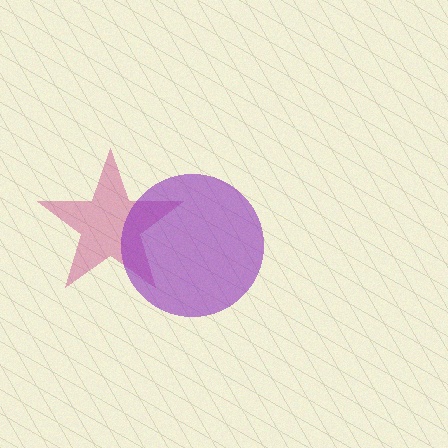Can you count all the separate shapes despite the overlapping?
Yes, there are 2 separate shapes.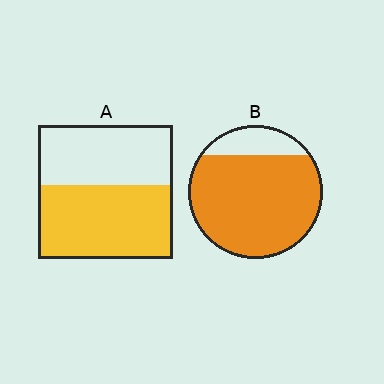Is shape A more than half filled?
Yes.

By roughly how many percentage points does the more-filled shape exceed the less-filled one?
By roughly 30 percentage points (B over A).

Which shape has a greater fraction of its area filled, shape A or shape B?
Shape B.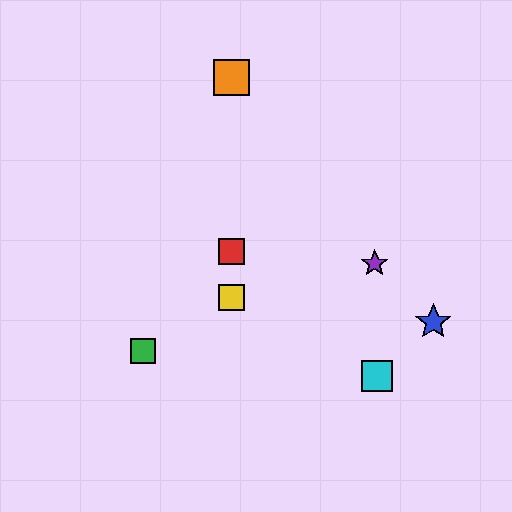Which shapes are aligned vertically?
The red square, the yellow square, the orange square are aligned vertically.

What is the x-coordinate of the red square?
The red square is at x≈231.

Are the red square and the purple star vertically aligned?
No, the red square is at x≈231 and the purple star is at x≈375.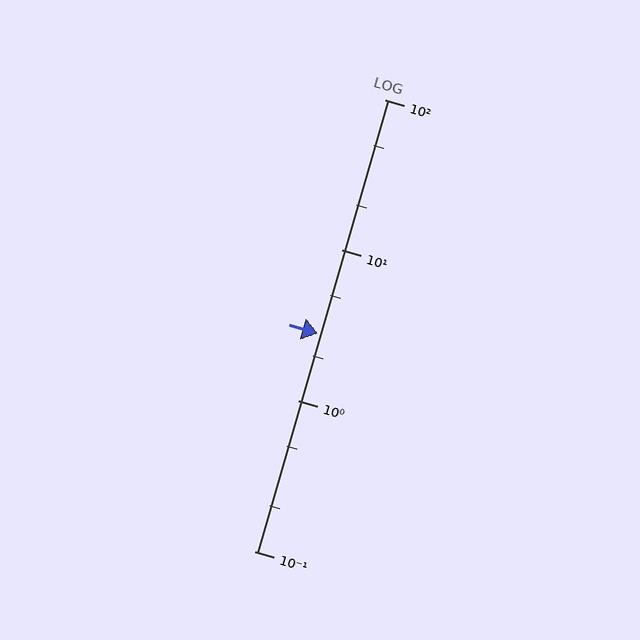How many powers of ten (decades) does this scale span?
The scale spans 3 decades, from 0.1 to 100.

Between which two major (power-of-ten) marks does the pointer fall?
The pointer is between 1 and 10.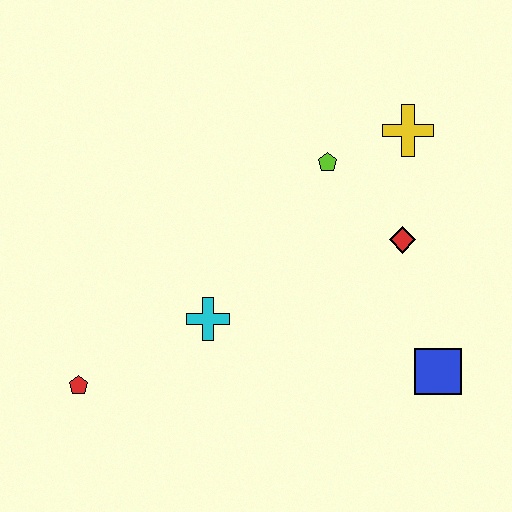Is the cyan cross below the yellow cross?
Yes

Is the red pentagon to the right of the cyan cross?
No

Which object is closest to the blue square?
The red diamond is closest to the blue square.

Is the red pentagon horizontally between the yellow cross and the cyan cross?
No